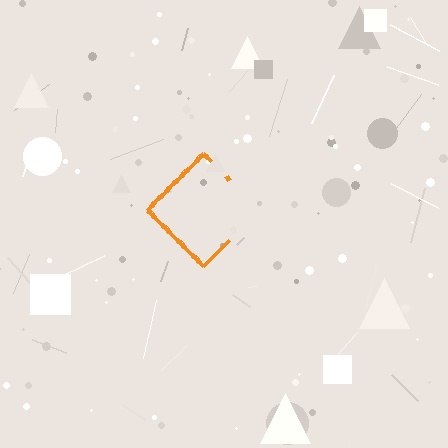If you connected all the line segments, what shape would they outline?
They would outline a diamond.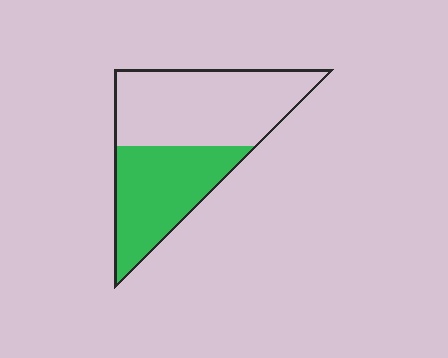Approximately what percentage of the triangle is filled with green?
Approximately 40%.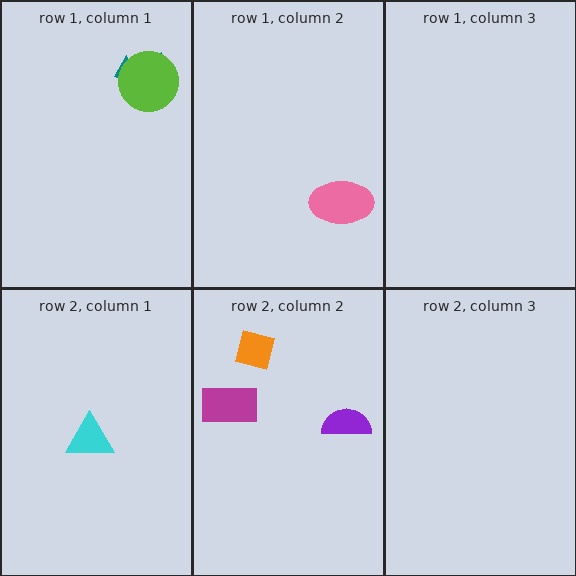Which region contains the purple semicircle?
The row 2, column 2 region.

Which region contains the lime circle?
The row 1, column 1 region.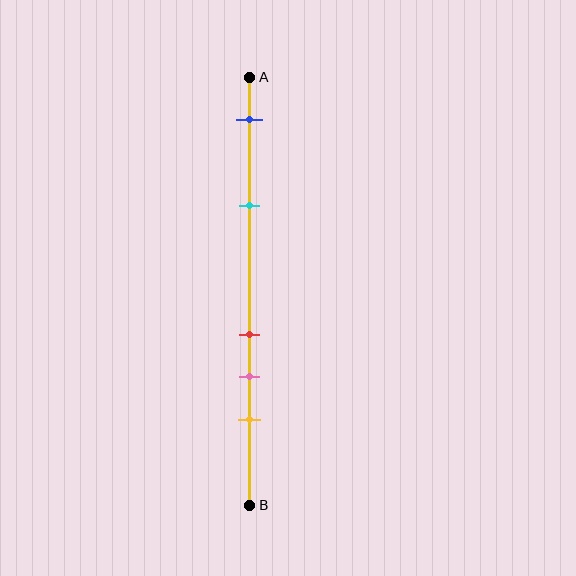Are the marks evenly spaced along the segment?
No, the marks are not evenly spaced.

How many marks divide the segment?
There are 5 marks dividing the segment.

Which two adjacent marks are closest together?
The red and pink marks are the closest adjacent pair.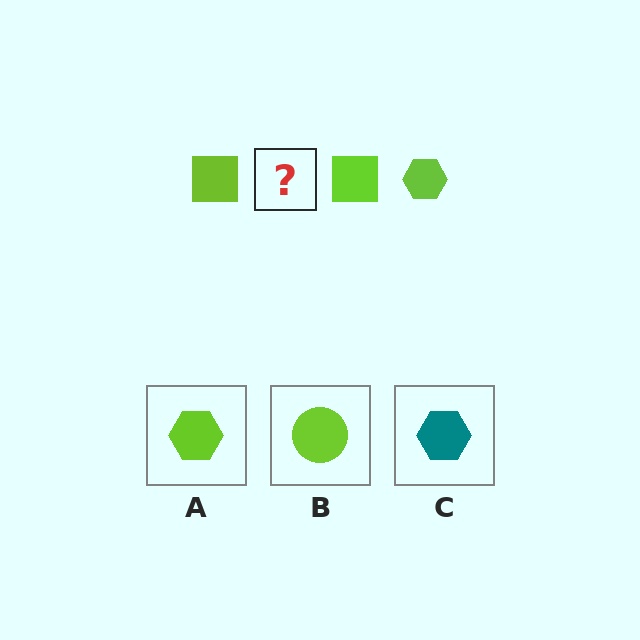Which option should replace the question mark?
Option A.